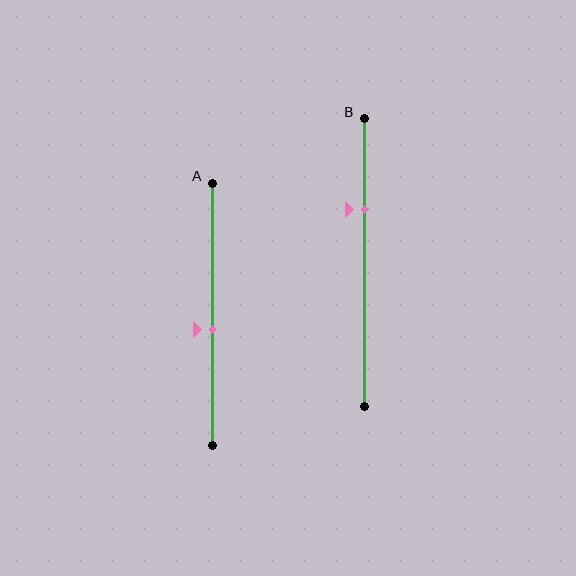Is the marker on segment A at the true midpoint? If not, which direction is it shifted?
No, the marker on segment A is shifted downward by about 6% of the segment length.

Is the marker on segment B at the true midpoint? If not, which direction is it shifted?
No, the marker on segment B is shifted upward by about 18% of the segment length.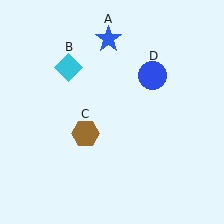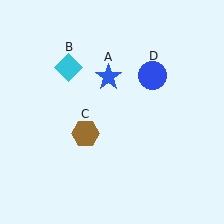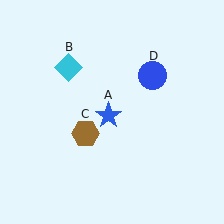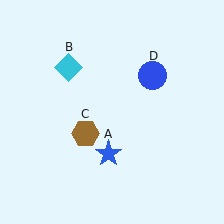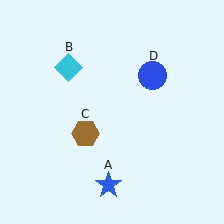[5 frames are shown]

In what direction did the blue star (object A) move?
The blue star (object A) moved down.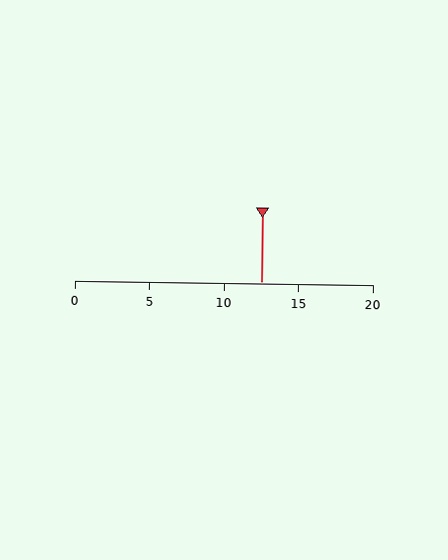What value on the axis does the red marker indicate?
The marker indicates approximately 12.5.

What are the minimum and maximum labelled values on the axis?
The axis runs from 0 to 20.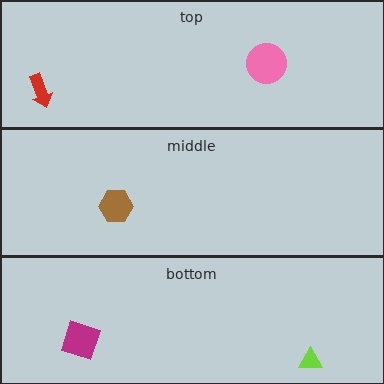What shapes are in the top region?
The red arrow, the pink circle.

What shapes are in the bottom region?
The magenta diamond, the lime triangle.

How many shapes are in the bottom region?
2.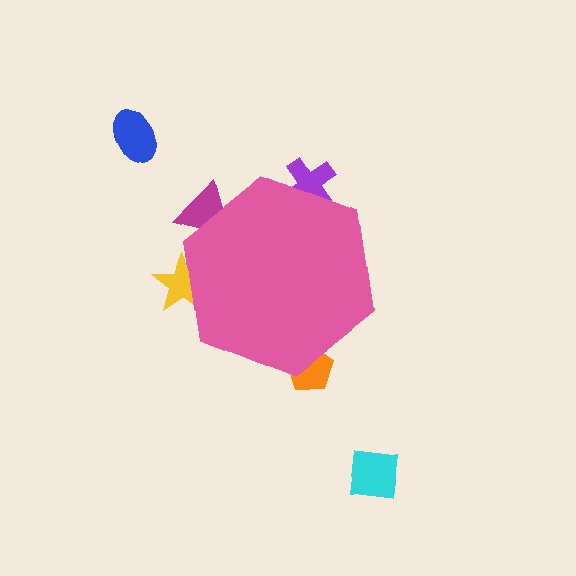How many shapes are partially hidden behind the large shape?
4 shapes are partially hidden.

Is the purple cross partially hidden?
Yes, the purple cross is partially hidden behind the pink hexagon.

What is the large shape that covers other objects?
A pink hexagon.